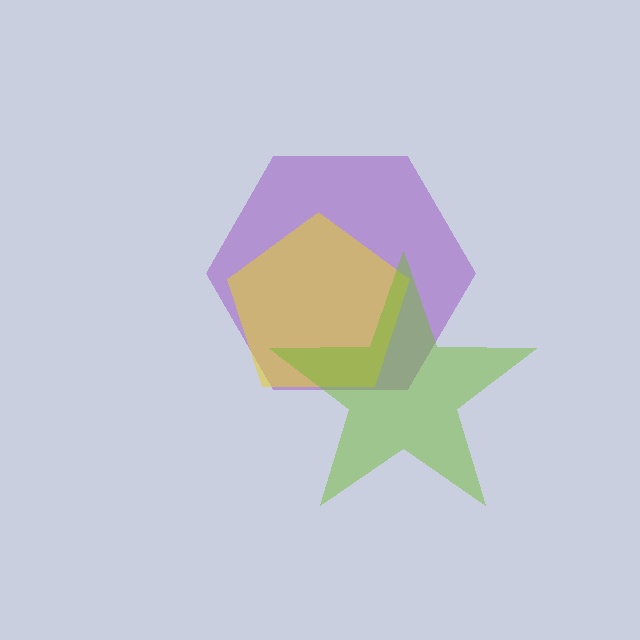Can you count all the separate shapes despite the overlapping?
Yes, there are 3 separate shapes.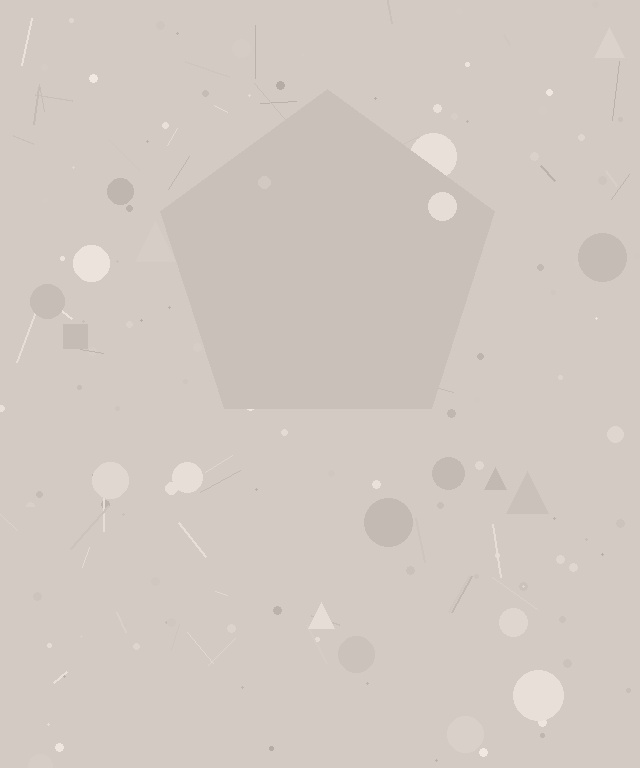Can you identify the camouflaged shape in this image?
The camouflaged shape is a pentagon.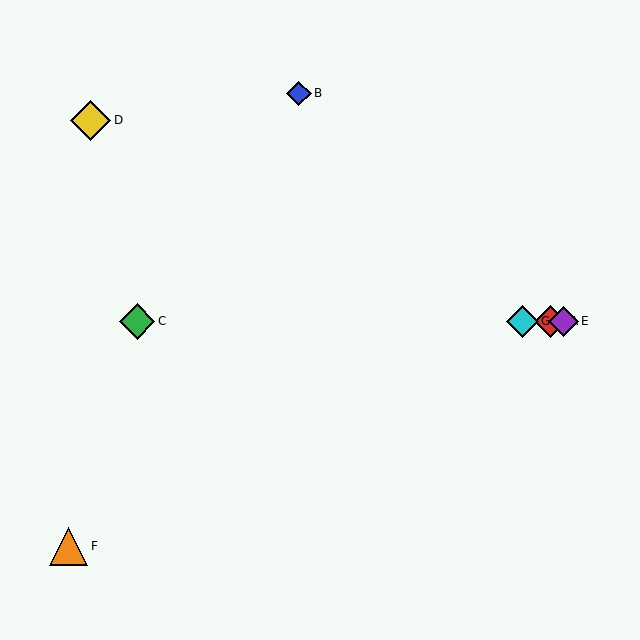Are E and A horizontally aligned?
Yes, both are at y≈321.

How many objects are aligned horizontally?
4 objects (A, C, E, G) are aligned horizontally.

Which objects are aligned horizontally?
Objects A, C, E, G are aligned horizontally.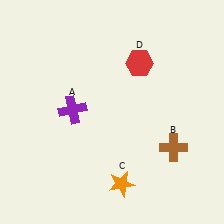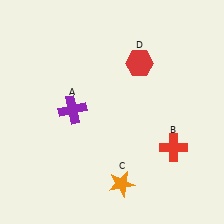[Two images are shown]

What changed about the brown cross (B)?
In Image 1, B is brown. In Image 2, it changed to red.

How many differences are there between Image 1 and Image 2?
There is 1 difference between the two images.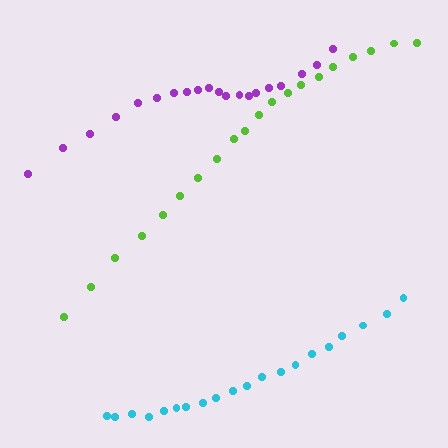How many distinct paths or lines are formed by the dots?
There are 3 distinct paths.